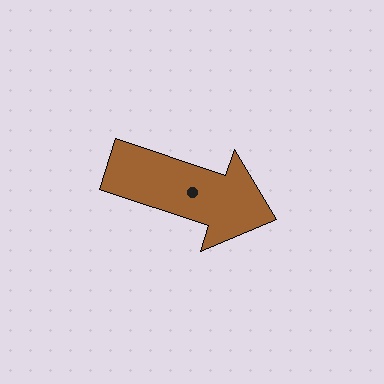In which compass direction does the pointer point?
East.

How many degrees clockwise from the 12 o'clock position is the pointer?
Approximately 108 degrees.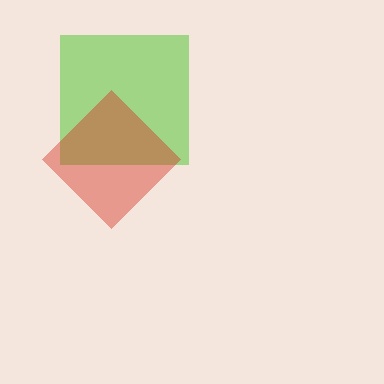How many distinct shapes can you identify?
There are 2 distinct shapes: a lime square, a red diamond.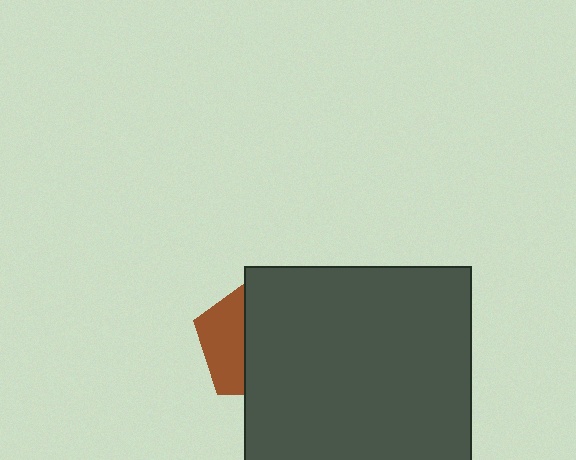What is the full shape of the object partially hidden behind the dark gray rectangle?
The partially hidden object is a brown pentagon.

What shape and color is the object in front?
The object in front is a dark gray rectangle.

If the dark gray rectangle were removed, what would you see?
You would see the complete brown pentagon.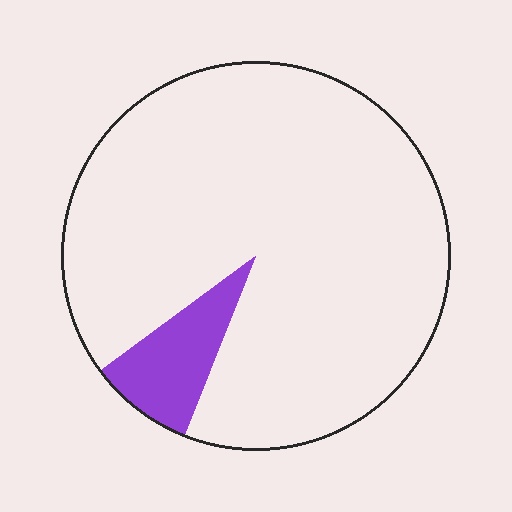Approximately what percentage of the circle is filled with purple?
Approximately 10%.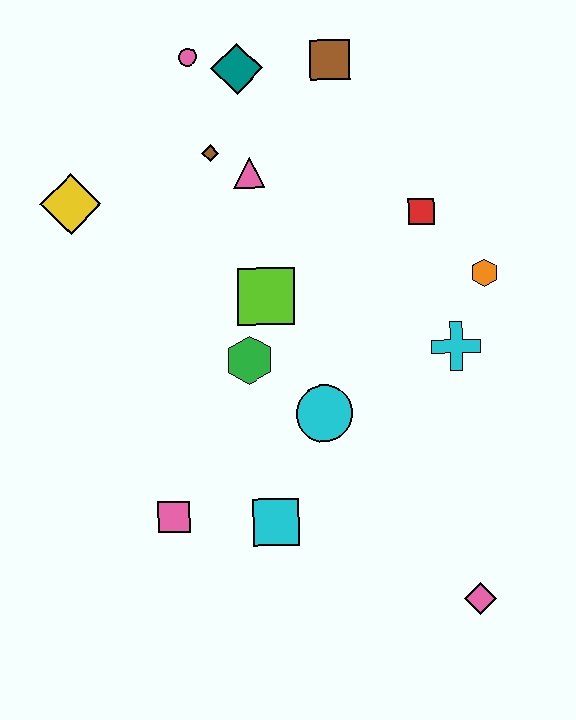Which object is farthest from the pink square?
The brown square is farthest from the pink square.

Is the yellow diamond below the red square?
No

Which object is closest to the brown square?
The teal diamond is closest to the brown square.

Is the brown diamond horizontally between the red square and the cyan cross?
No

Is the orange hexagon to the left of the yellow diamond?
No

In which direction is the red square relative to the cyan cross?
The red square is above the cyan cross.